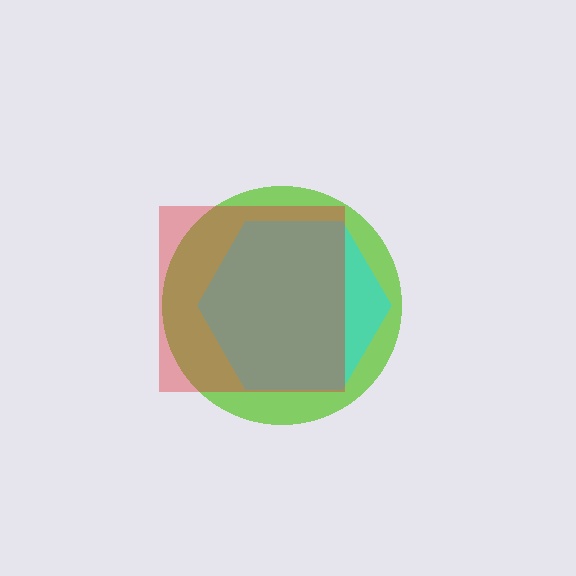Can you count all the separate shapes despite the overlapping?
Yes, there are 3 separate shapes.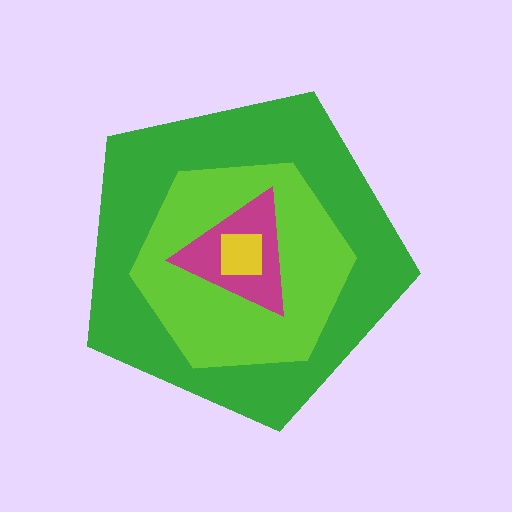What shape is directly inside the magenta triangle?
The yellow square.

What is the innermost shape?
The yellow square.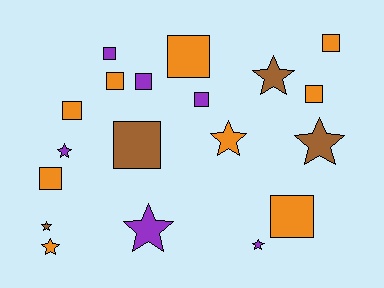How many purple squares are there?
There are 3 purple squares.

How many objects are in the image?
There are 19 objects.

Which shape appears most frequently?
Square, with 11 objects.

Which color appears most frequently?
Orange, with 9 objects.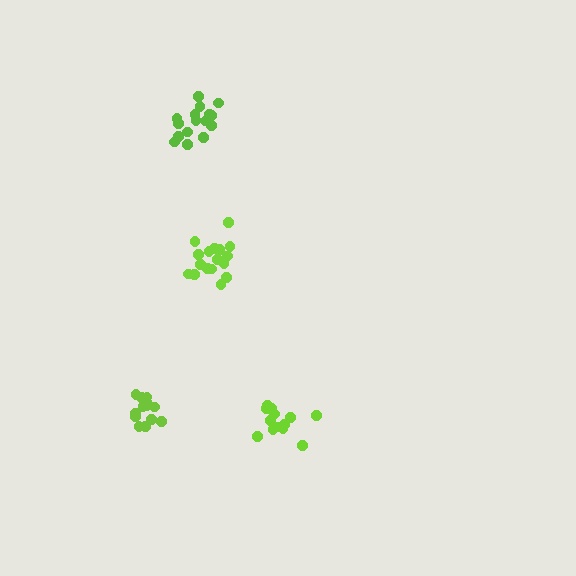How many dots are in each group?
Group 1: 13 dots, Group 2: 17 dots, Group 3: 16 dots, Group 4: 14 dots (60 total).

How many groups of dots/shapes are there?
There are 4 groups.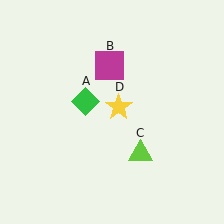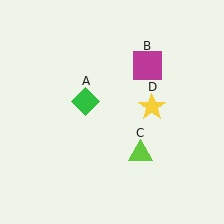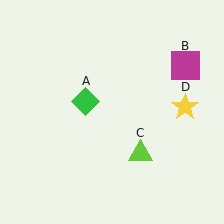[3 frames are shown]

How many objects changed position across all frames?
2 objects changed position: magenta square (object B), yellow star (object D).